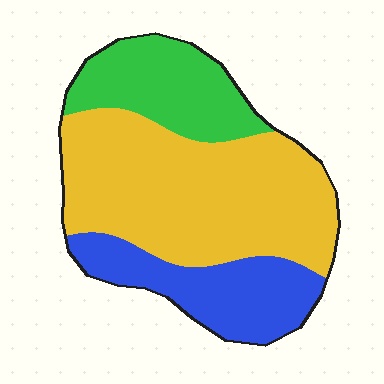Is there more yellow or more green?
Yellow.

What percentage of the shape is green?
Green covers 22% of the shape.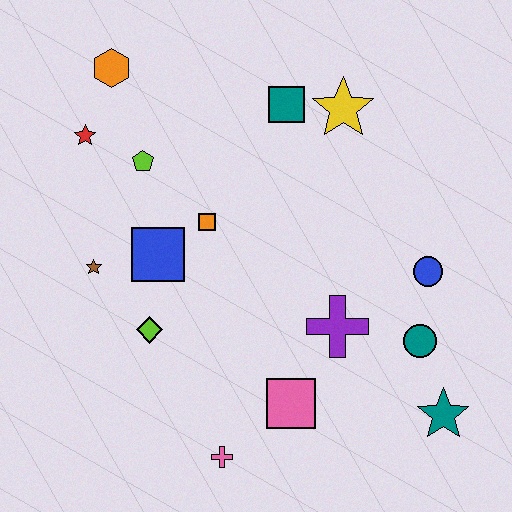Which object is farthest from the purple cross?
The orange hexagon is farthest from the purple cross.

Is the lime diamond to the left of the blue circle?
Yes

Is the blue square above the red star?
No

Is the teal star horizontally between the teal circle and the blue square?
No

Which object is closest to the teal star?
The teal circle is closest to the teal star.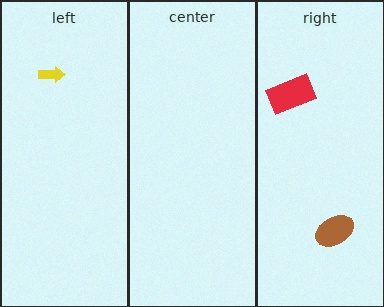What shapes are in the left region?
The yellow arrow.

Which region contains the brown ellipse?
The right region.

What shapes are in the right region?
The red rectangle, the brown ellipse.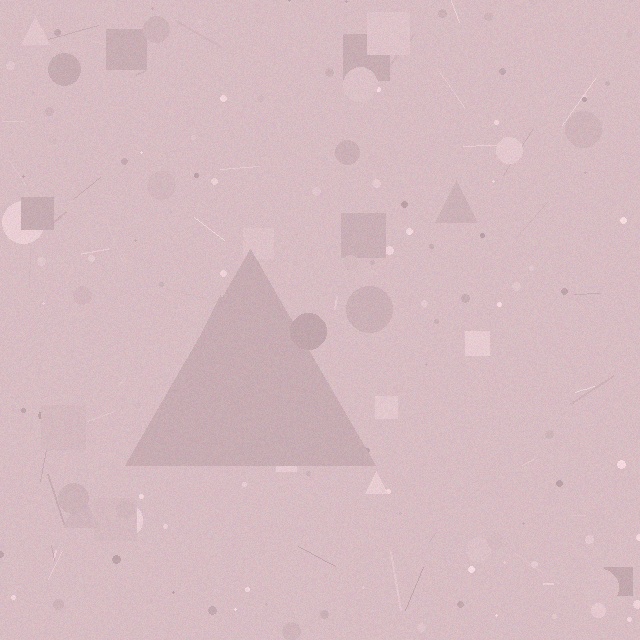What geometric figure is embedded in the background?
A triangle is embedded in the background.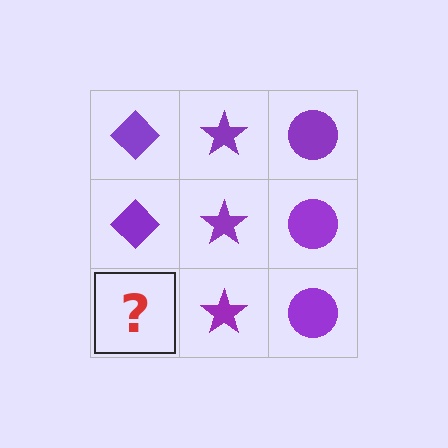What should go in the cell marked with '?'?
The missing cell should contain a purple diamond.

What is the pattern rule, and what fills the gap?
The rule is that each column has a consistent shape. The gap should be filled with a purple diamond.